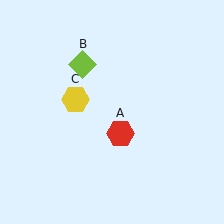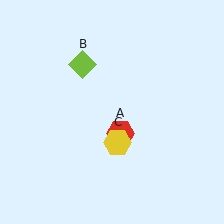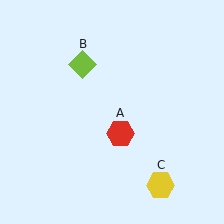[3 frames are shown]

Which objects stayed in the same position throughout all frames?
Red hexagon (object A) and lime diamond (object B) remained stationary.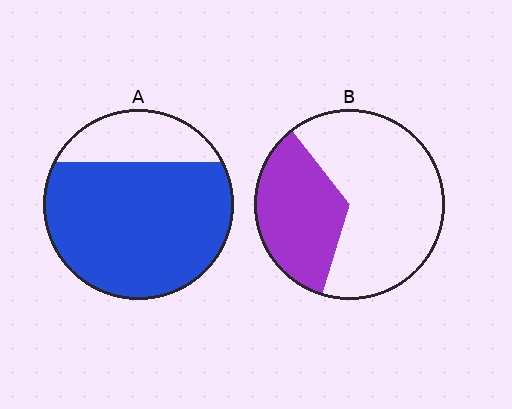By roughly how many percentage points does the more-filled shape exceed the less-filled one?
By roughly 45 percentage points (A over B).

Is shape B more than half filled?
No.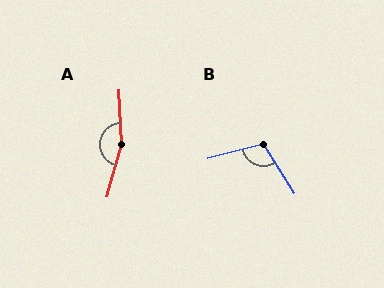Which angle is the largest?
A, at approximately 163 degrees.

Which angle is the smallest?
B, at approximately 107 degrees.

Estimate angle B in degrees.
Approximately 107 degrees.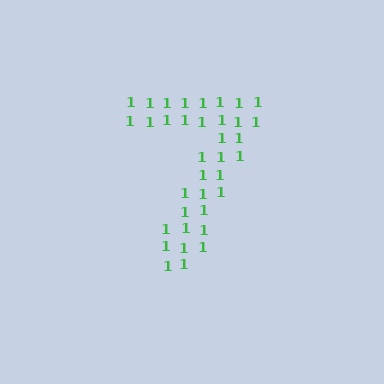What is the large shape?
The large shape is the digit 7.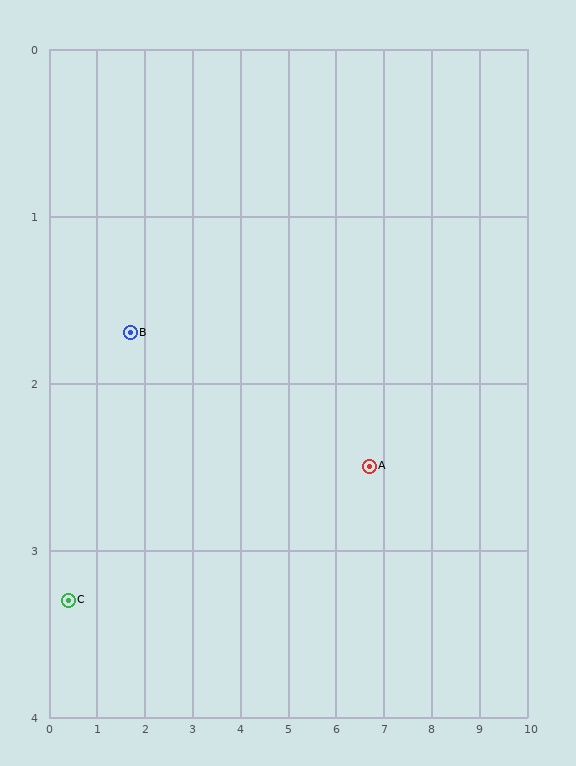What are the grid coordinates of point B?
Point B is at approximately (1.7, 1.7).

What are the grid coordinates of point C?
Point C is at approximately (0.4, 3.3).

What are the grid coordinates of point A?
Point A is at approximately (6.7, 2.5).